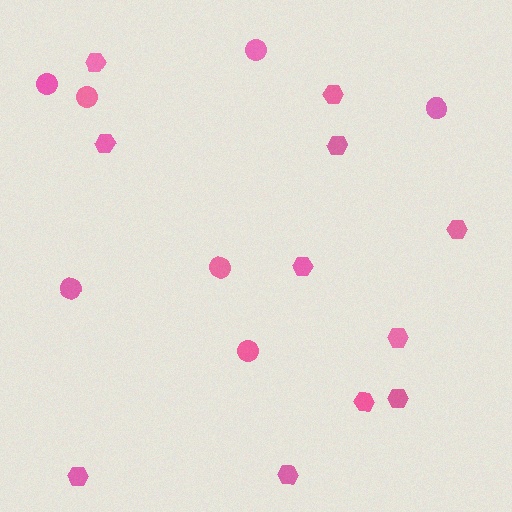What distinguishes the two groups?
There are 2 groups: one group of hexagons (11) and one group of circles (7).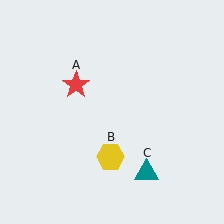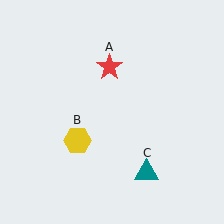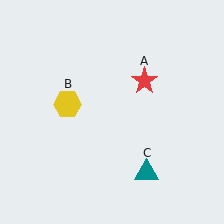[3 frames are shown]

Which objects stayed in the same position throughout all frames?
Teal triangle (object C) remained stationary.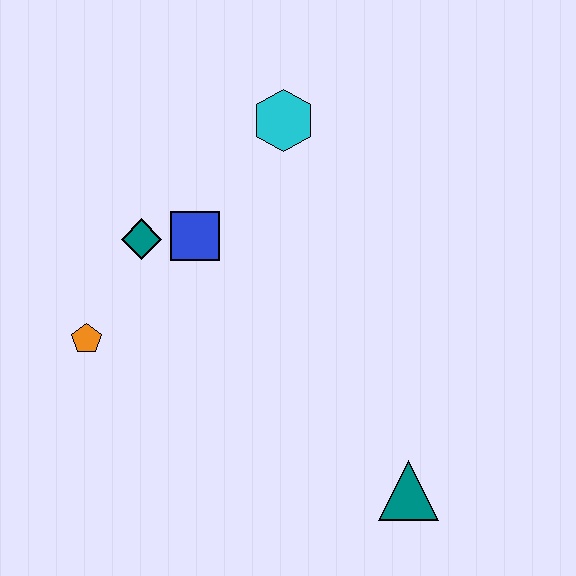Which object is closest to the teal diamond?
The blue square is closest to the teal diamond.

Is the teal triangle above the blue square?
No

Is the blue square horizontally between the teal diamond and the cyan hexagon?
Yes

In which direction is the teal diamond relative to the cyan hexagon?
The teal diamond is to the left of the cyan hexagon.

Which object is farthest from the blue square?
The teal triangle is farthest from the blue square.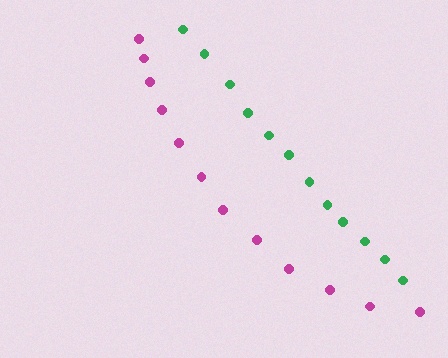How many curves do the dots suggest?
There are 2 distinct paths.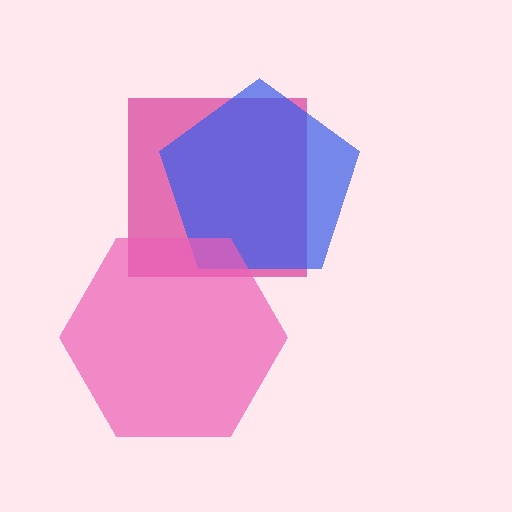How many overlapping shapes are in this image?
There are 3 overlapping shapes in the image.